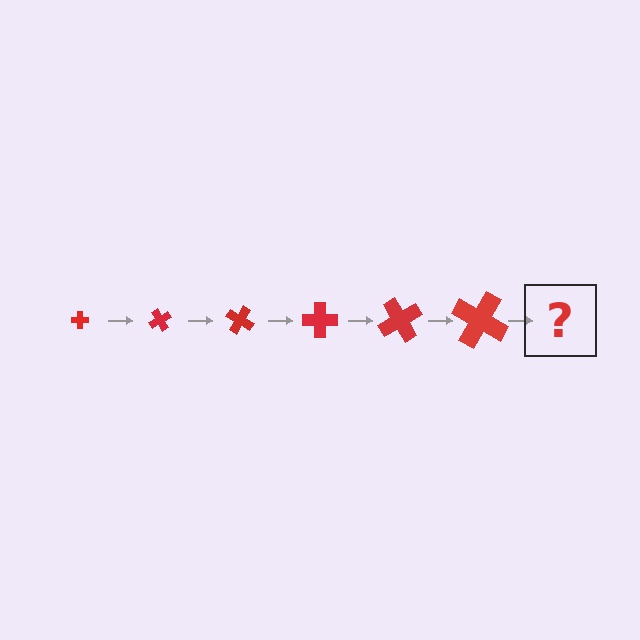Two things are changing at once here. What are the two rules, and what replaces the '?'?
The two rules are that the cross grows larger each step and it rotates 60 degrees each step. The '?' should be a cross, larger than the previous one and rotated 360 degrees from the start.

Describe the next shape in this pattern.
It should be a cross, larger than the previous one and rotated 360 degrees from the start.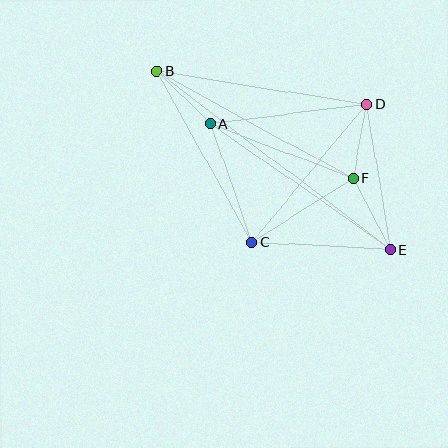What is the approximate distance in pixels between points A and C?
The distance between A and C is approximately 126 pixels.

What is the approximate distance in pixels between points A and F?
The distance between A and F is approximately 152 pixels.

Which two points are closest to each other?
Points A and B are closest to each other.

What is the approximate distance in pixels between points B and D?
The distance between B and D is approximately 213 pixels.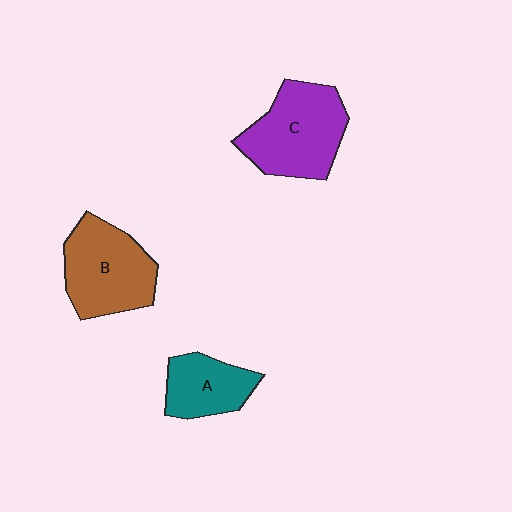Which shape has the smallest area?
Shape A (teal).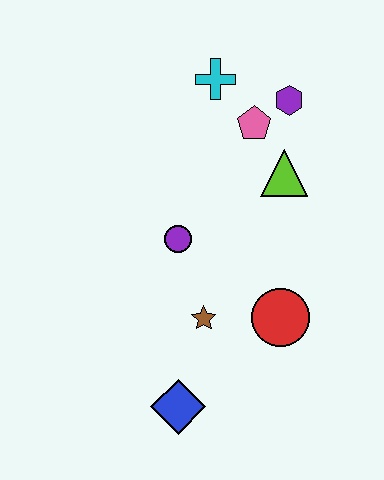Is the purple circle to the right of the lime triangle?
No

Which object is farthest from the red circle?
The cyan cross is farthest from the red circle.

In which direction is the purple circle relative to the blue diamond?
The purple circle is above the blue diamond.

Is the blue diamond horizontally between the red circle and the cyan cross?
No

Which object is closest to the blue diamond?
The brown star is closest to the blue diamond.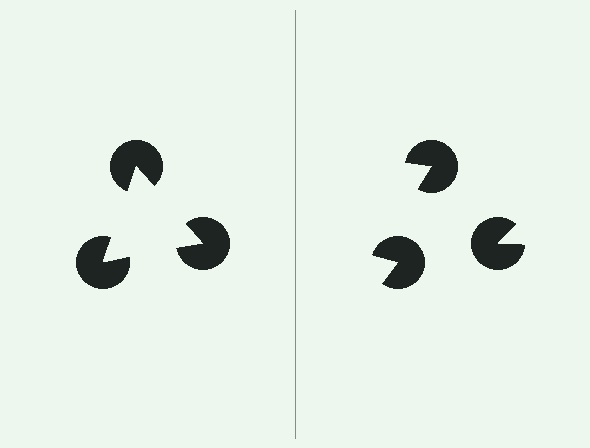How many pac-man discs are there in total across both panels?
6 — 3 on each side.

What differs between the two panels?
The pac-man discs are positioned identically on both sides; only the wedge orientations differ. On the left they align to a triangle; on the right they are misaligned.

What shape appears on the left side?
An illusory triangle.